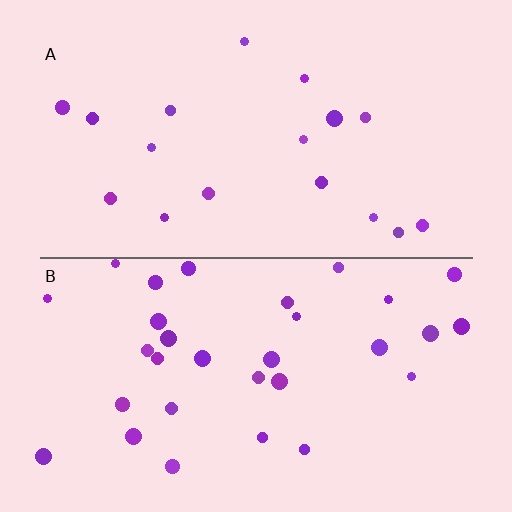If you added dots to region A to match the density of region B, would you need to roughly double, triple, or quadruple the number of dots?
Approximately double.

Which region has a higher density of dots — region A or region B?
B (the bottom).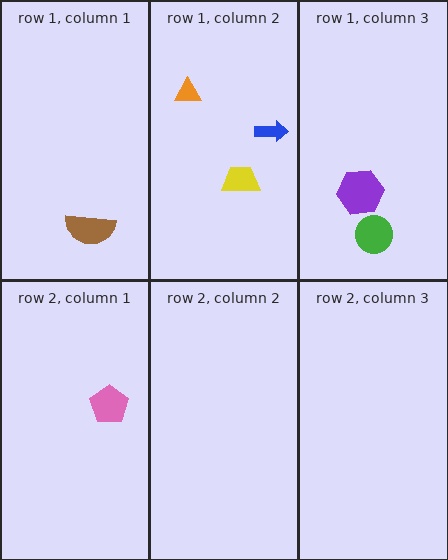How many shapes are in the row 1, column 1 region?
1.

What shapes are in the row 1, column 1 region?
The brown semicircle.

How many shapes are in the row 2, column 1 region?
1.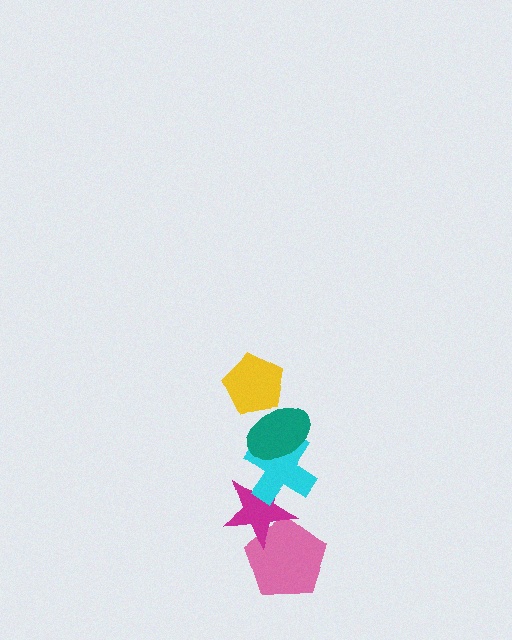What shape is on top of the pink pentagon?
The magenta star is on top of the pink pentagon.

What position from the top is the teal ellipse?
The teal ellipse is 2nd from the top.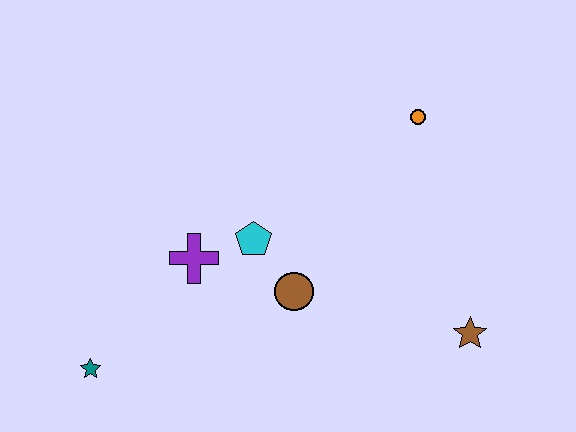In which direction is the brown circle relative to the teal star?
The brown circle is to the right of the teal star.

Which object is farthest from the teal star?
The orange circle is farthest from the teal star.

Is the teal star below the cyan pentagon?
Yes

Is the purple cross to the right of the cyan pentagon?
No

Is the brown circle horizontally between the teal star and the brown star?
Yes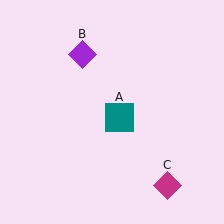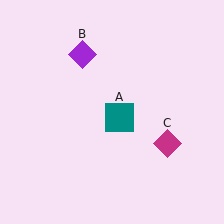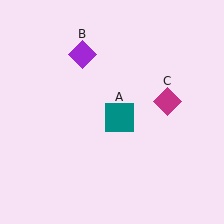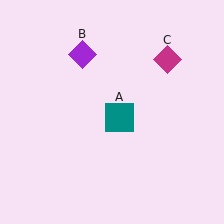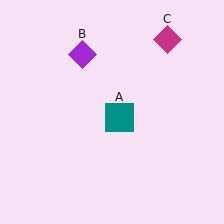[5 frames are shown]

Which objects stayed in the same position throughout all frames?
Teal square (object A) and purple diamond (object B) remained stationary.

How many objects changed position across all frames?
1 object changed position: magenta diamond (object C).